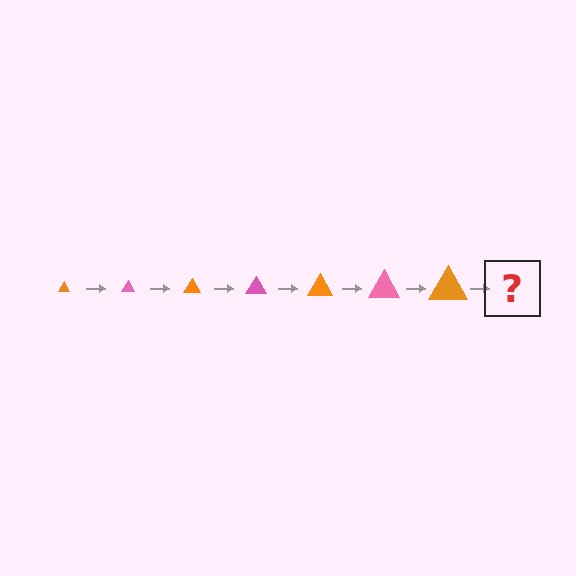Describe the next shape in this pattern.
It should be a pink triangle, larger than the previous one.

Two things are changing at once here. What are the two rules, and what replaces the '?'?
The two rules are that the triangle grows larger each step and the color cycles through orange and pink. The '?' should be a pink triangle, larger than the previous one.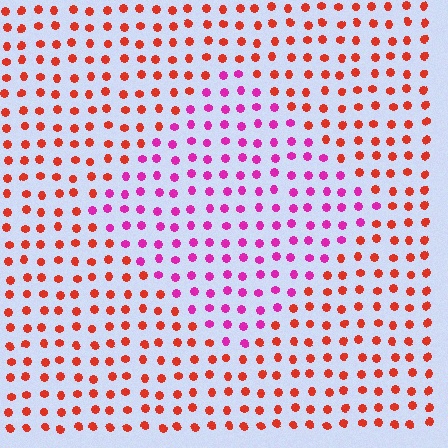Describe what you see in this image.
The image is filled with small red elements in a uniform arrangement. A diamond-shaped region is visible where the elements are tinted to a slightly different hue, forming a subtle color boundary.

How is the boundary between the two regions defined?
The boundary is defined purely by a slight shift in hue (about 51 degrees). Spacing, size, and orientation are identical on both sides.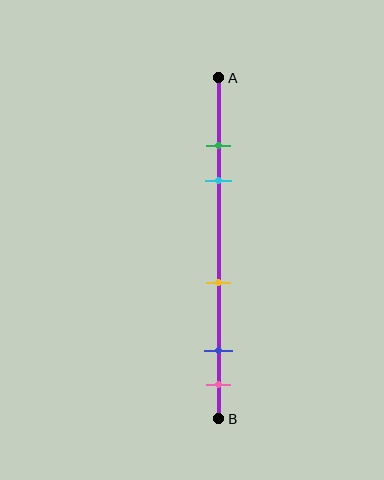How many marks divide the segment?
There are 5 marks dividing the segment.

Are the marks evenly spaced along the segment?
No, the marks are not evenly spaced.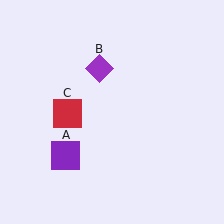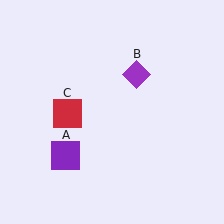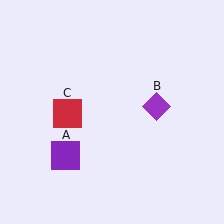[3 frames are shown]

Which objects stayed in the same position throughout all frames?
Purple square (object A) and red square (object C) remained stationary.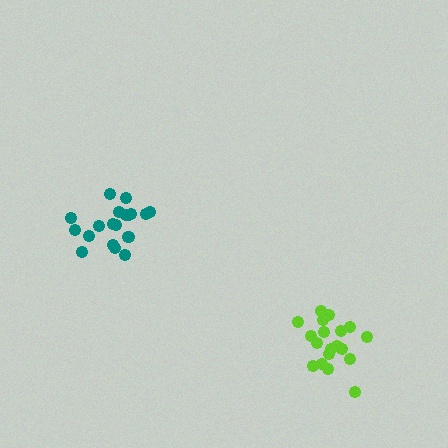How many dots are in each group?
Group 1: 20 dots, Group 2: 19 dots (39 total).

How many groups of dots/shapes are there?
There are 2 groups.